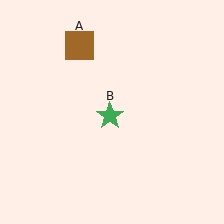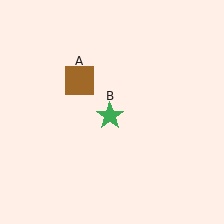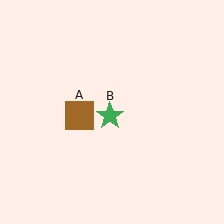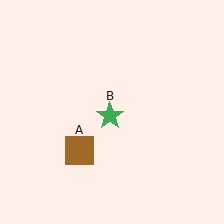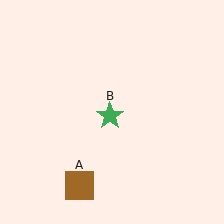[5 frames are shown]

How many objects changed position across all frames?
1 object changed position: brown square (object A).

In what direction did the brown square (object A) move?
The brown square (object A) moved down.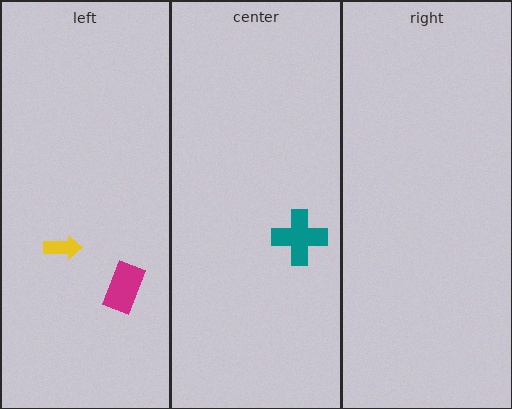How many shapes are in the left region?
2.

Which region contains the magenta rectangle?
The left region.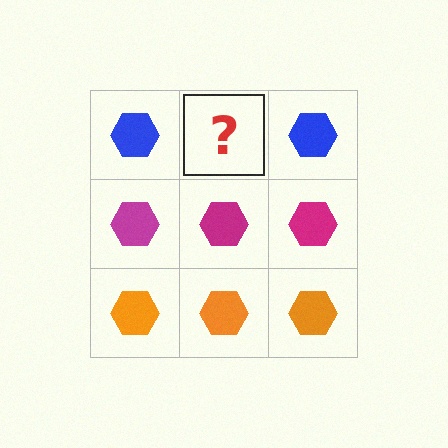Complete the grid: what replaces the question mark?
The question mark should be replaced with a blue hexagon.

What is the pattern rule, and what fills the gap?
The rule is that each row has a consistent color. The gap should be filled with a blue hexagon.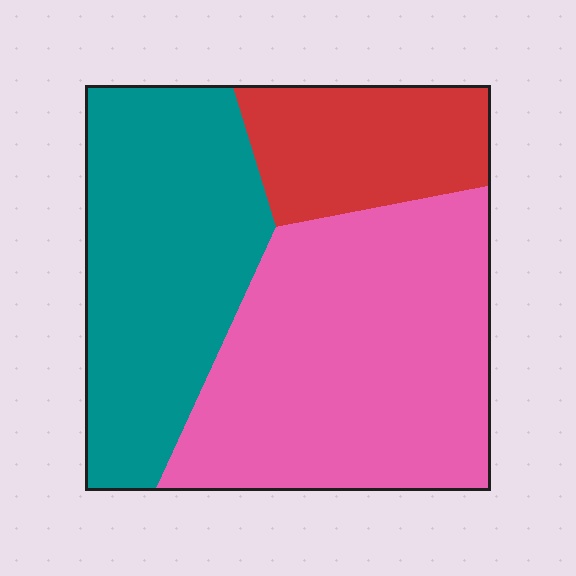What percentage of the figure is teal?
Teal covers about 35% of the figure.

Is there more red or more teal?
Teal.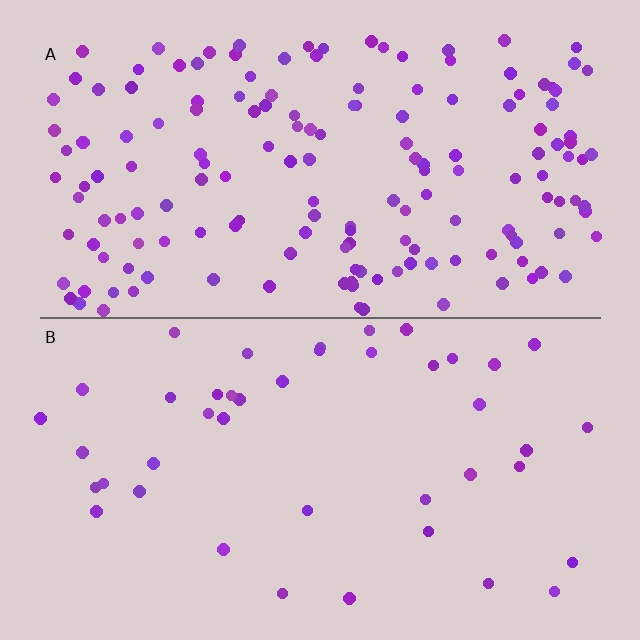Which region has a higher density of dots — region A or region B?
A (the top).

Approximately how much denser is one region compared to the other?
Approximately 3.8× — region A over region B.